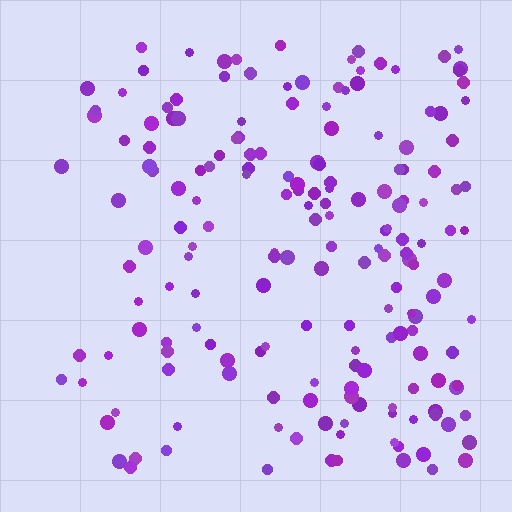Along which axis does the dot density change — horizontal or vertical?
Horizontal.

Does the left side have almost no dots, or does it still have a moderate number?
Still a moderate number, just noticeably fewer than the right.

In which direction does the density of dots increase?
From left to right, with the right side densest.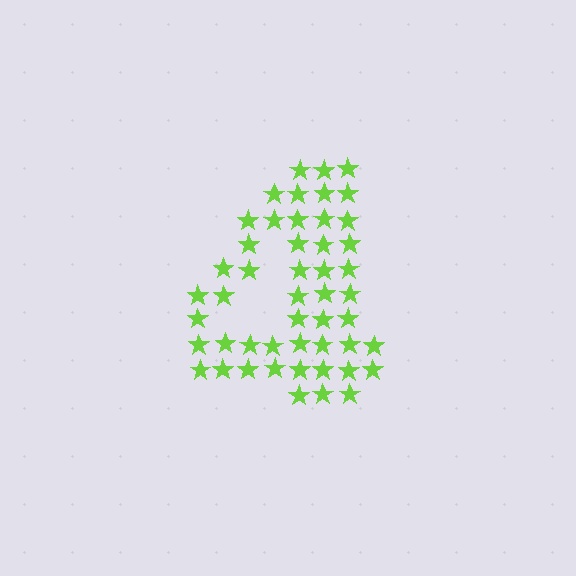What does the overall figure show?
The overall figure shows the digit 4.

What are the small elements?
The small elements are stars.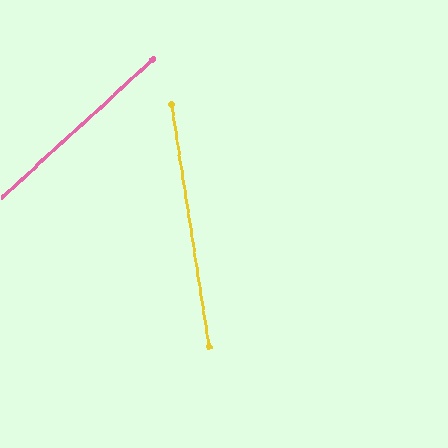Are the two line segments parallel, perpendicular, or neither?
Neither parallel nor perpendicular — they differ by about 57°.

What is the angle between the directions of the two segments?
Approximately 57 degrees.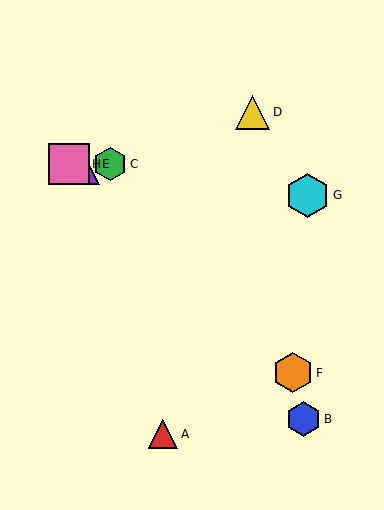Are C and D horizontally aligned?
No, C is at y≈164 and D is at y≈112.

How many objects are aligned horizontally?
3 objects (C, E, H) are aligned horizontally.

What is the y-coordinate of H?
Object H is at y≈164.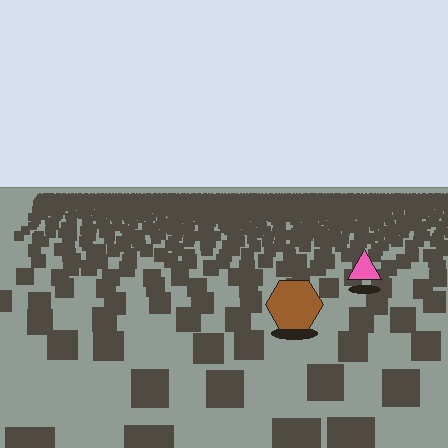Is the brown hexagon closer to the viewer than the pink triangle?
Yes. The brown hexagon is closer — you can tell from the texture gradient: the ground texture is coarser near it.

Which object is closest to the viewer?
The brown hexagon is closest. The texture marks near it are larger and more spread out.